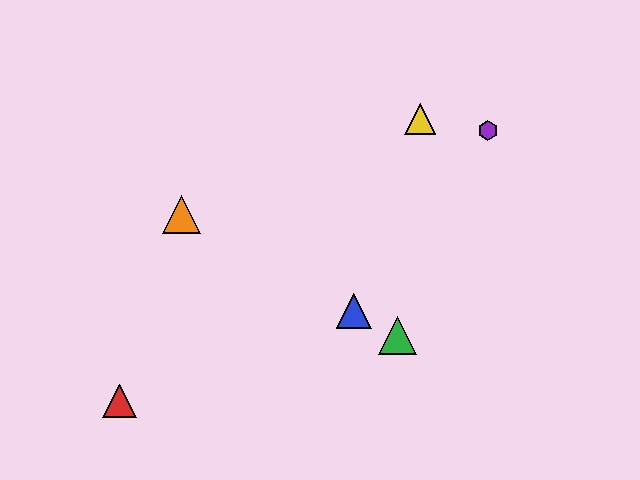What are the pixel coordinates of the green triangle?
The green triangle is at (397, 335).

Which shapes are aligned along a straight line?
The blue triangle, the green triangle, the orange triangle are aligned along a straight line.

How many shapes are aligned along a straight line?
3 shapes (the blue triangle, the green triangle, the orange triangle) are aligned along a straight line.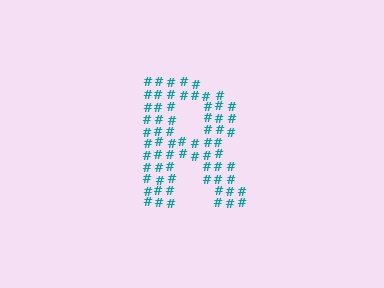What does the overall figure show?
The overall figure shows the letter R.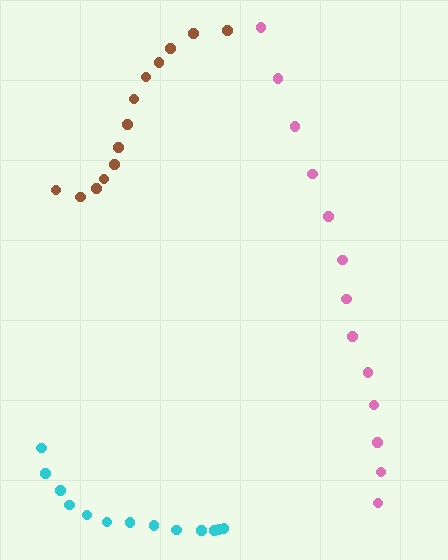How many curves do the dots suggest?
There are 3 distinct paths.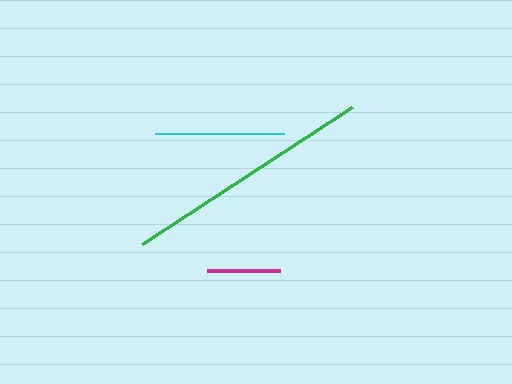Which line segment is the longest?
The green line is the longest at approximately 250 pixels.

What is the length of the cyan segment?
The cyan segment is approximately 128 pixels long.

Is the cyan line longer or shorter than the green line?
The green line is longer than the cyan line.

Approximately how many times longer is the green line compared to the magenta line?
The green line is approximately 3.4 times the length of the magenta line.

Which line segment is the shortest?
The magenta line is the shortest at approximately 73 pixels.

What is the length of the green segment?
The green segment is approximately 250 pixels long.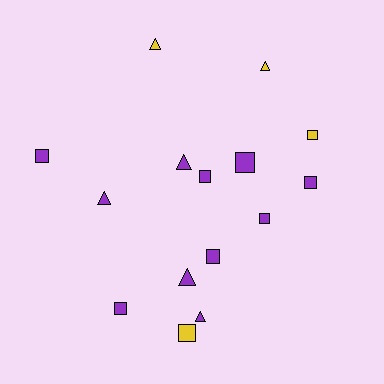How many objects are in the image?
There are 15 objects.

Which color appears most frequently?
Purple, with 11 objects.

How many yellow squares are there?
There are 2 yellow squares.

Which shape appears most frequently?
Square, with 9 objects.